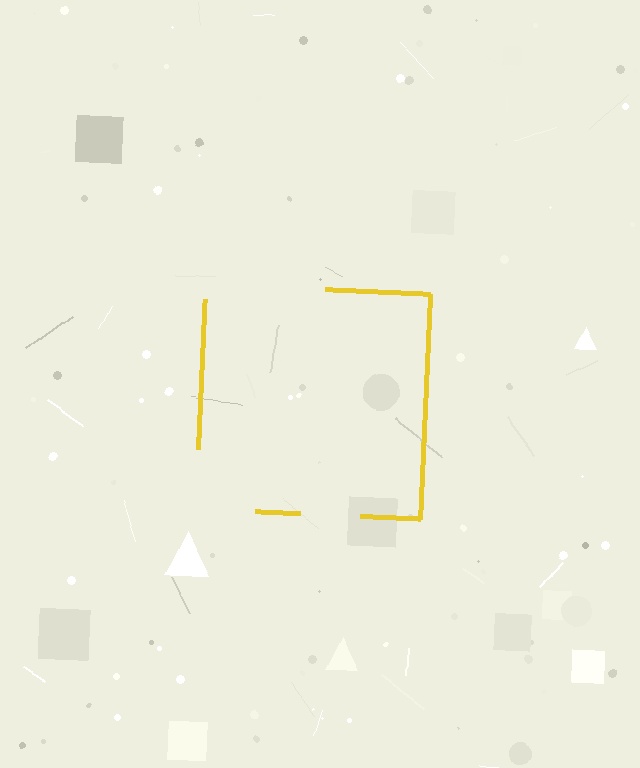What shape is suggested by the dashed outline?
The dashed outline suggests a square.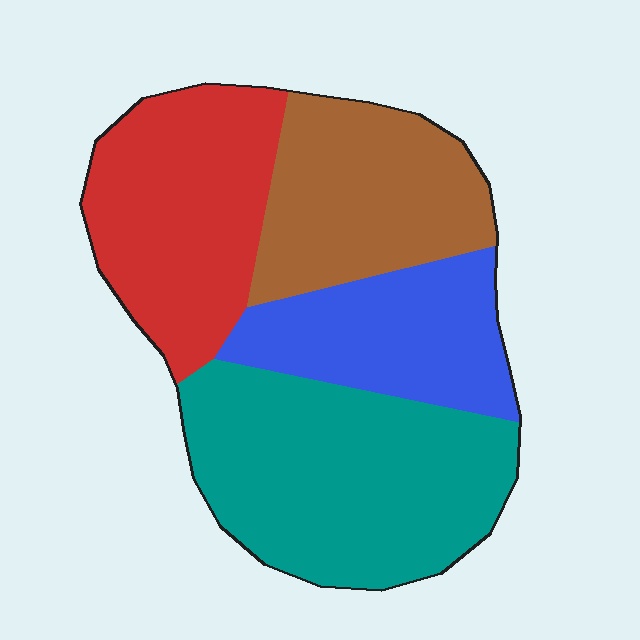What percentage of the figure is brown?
Brown covers about 20% of the figure.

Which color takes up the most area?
Teal, at roughly 35%.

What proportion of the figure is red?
Red covers 25% of the figure.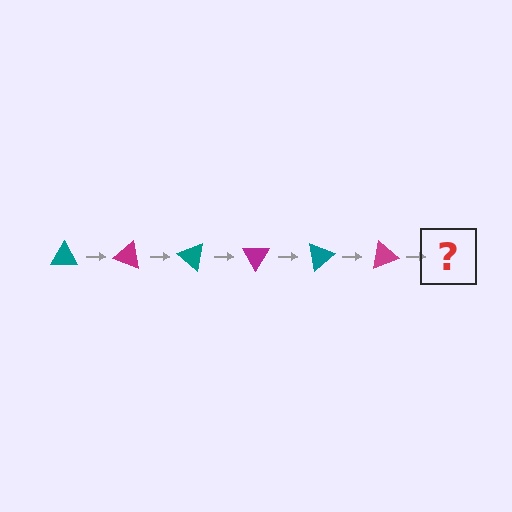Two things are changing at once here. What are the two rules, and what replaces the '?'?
The two rules are that it rotates 20 degrees each step and the color cycles through teal and magenta. The '?' should be a teal triangle, rotated 120 degrees from the start.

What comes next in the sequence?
The next element should be a teal triangle, rotated 120 degrees from the start.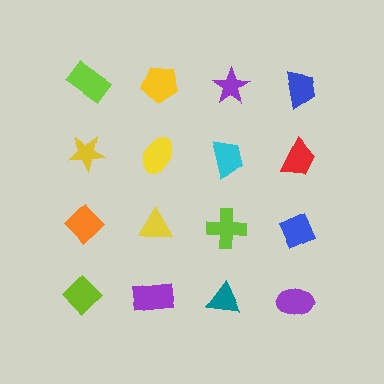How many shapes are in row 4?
4 shapes.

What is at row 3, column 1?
An orange diamond.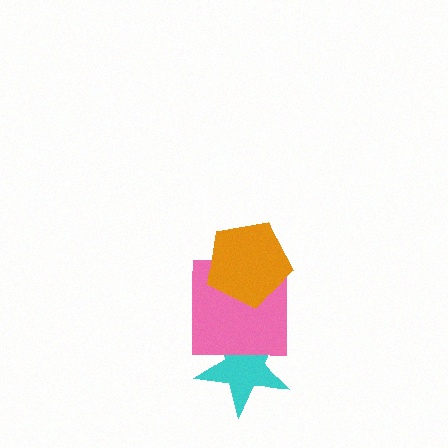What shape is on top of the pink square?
The orange pentagon is on top of the pink square.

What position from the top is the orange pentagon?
The orange pentagon is 1st from the top.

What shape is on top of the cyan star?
The pink square is on top of the cyan star.